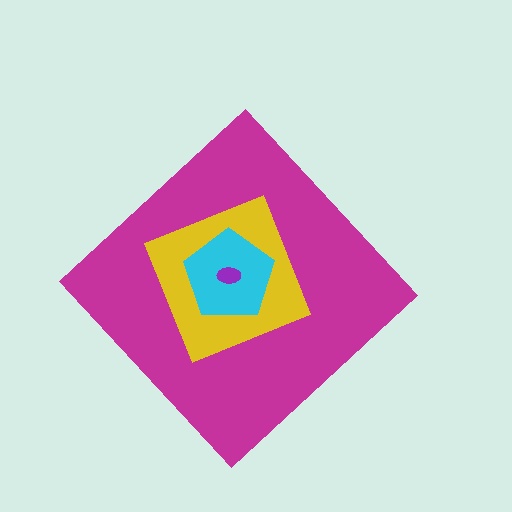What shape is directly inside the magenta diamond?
The yellow square.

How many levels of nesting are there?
4.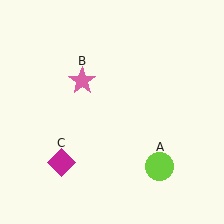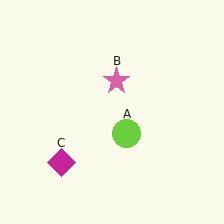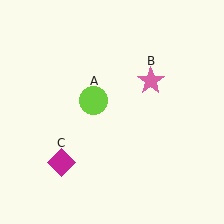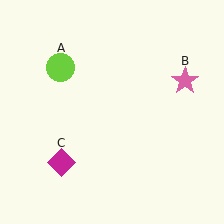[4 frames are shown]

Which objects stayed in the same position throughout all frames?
Magenta diamond (object C) remained stationary.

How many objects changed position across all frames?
2 objects changed position: lime circle (object A), pink star (object B).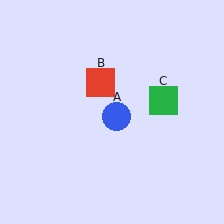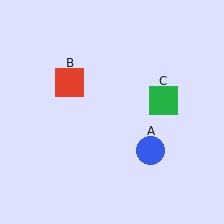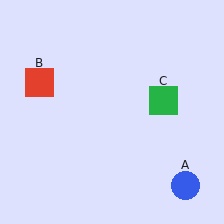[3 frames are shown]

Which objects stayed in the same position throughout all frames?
Green square (object C) remained stationary.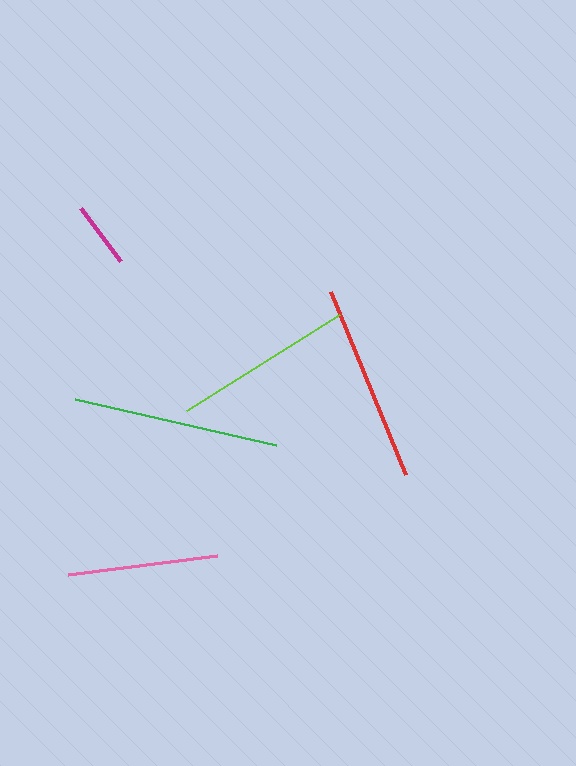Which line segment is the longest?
The green line is the longest at approximately 207 pixels.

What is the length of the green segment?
The green segment is approximately 207 pixels long.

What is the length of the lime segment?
The lime segment is approximately 181 pixels long.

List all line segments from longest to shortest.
From longest to shortest: green, red, lime, pink, magenta.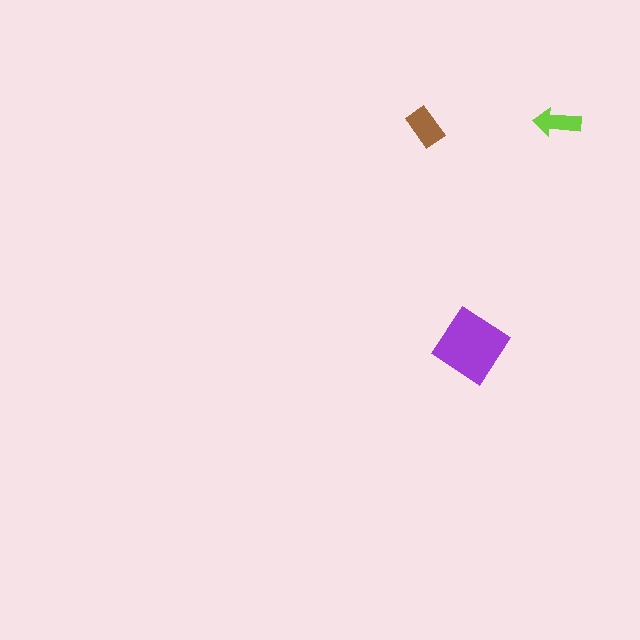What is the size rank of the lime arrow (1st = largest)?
3rd.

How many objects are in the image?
There are 3 objects in the image.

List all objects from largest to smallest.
The purple diamond, the brown rectangle, the lime arrow.